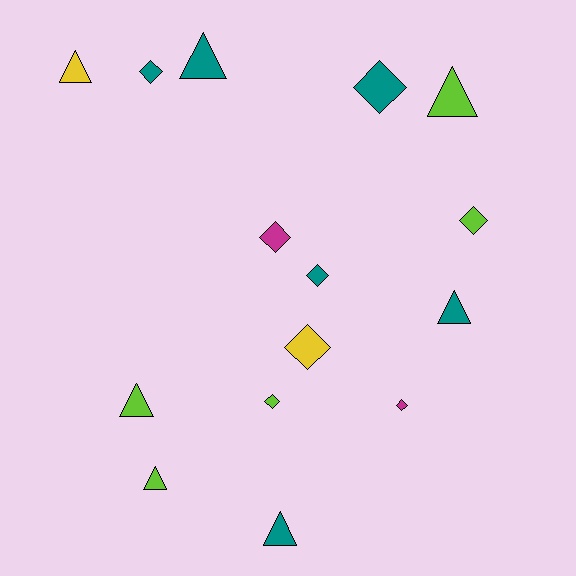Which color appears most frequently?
Teal, with 6 objects.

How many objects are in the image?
There are 15 objects.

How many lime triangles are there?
There are 3 lime triangles.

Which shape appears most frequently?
Diamond, with 8 objects.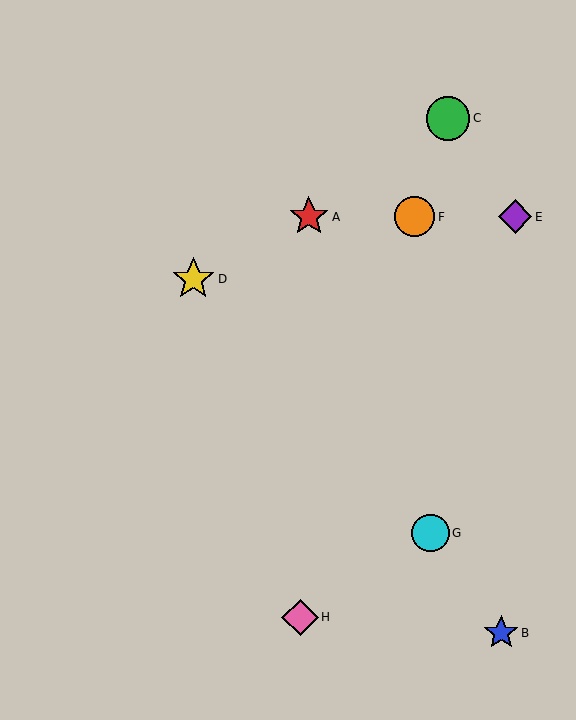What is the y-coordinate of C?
Object C is at y≈118.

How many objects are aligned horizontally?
3 objects (A, E, F) are aligned horizontally.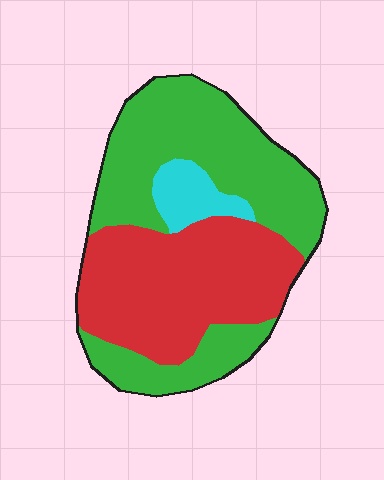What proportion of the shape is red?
Red covers around 40% of the shape.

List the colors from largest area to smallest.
From largest to smallest: green, red, cyan.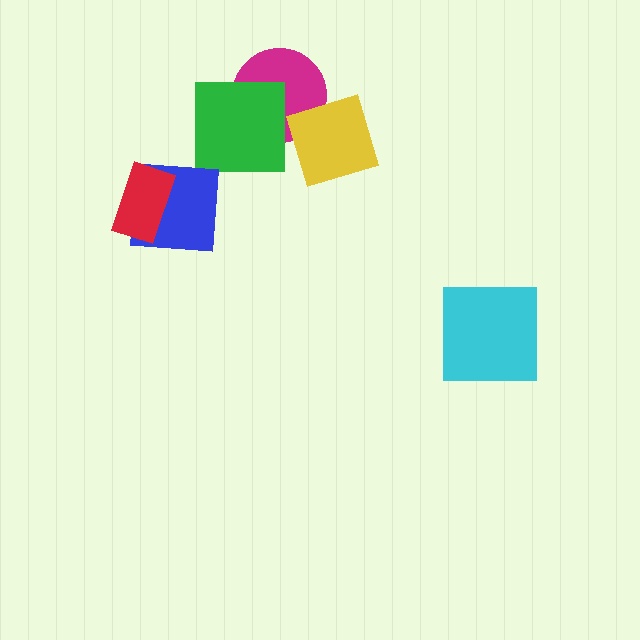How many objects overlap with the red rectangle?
1 object overlaps with the red rectangle.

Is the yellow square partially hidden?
No, no other shape covers it.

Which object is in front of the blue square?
The red rectangle is in front of the blue square.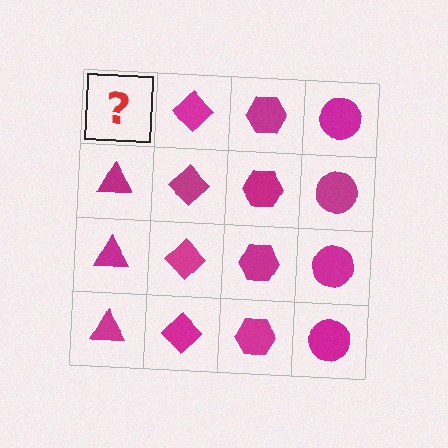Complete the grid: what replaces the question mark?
The question mark should be replaced with a magenta triangle.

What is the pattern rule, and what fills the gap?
The rule is that each column has a consistent shape. The gap should be filled with a magenta triangle.